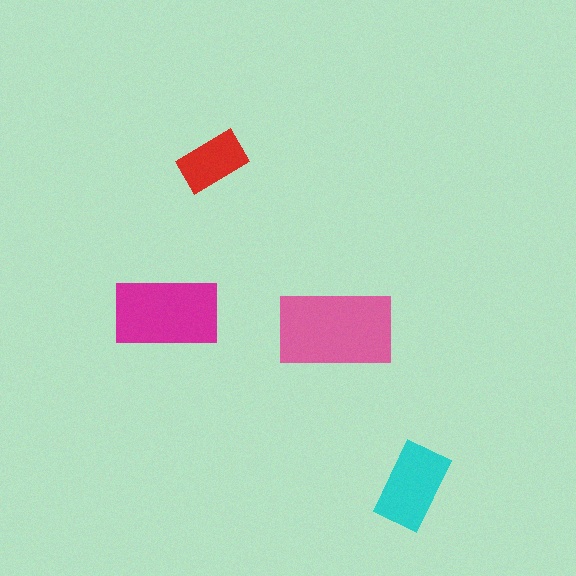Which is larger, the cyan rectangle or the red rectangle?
The cyan one.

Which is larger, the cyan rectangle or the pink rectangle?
The pink one.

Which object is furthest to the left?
The magenta rectangle is leftmost.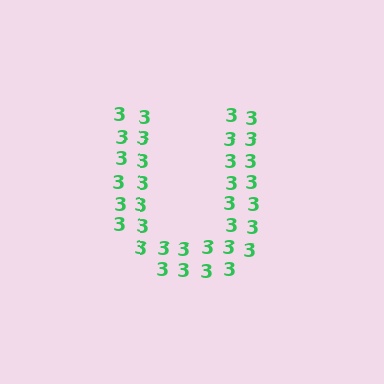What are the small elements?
The small elements are digit 3's.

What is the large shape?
The large shape is the letter U.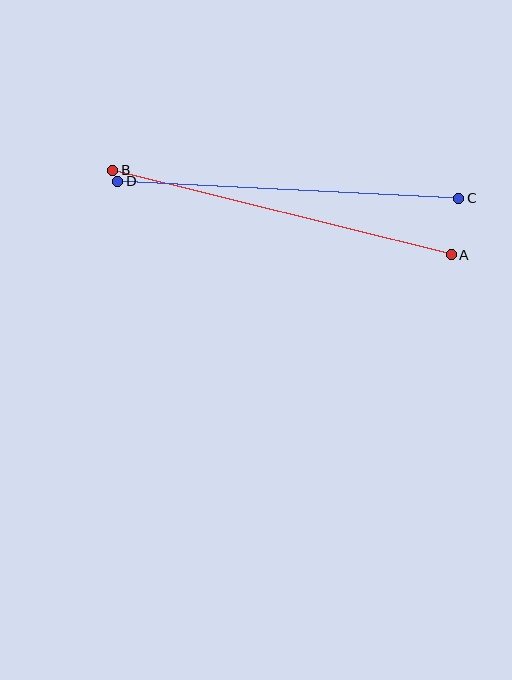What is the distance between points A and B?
The distance is approximately 349 pixels.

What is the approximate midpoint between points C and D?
The midpoint is at approximately (288, 190) pixels.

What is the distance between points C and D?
The distance is approximately 341 pixels.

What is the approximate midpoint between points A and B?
The midpoint is at approximately (282, 213) pixels.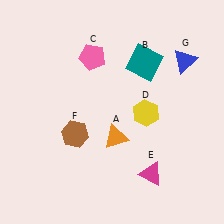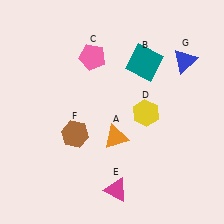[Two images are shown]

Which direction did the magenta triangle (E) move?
The magenta triangle (E) moved left.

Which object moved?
The magenta triangle (E) moved left.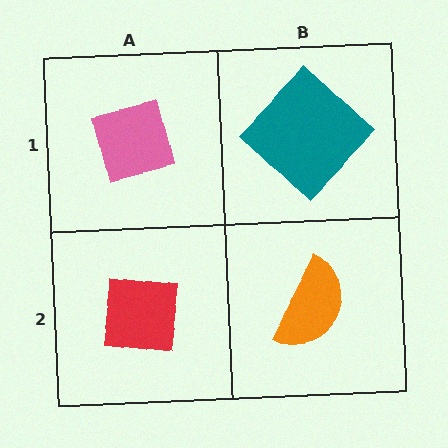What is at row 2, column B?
An orange semicircle.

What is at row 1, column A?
A pink square.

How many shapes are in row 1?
2 shapes.